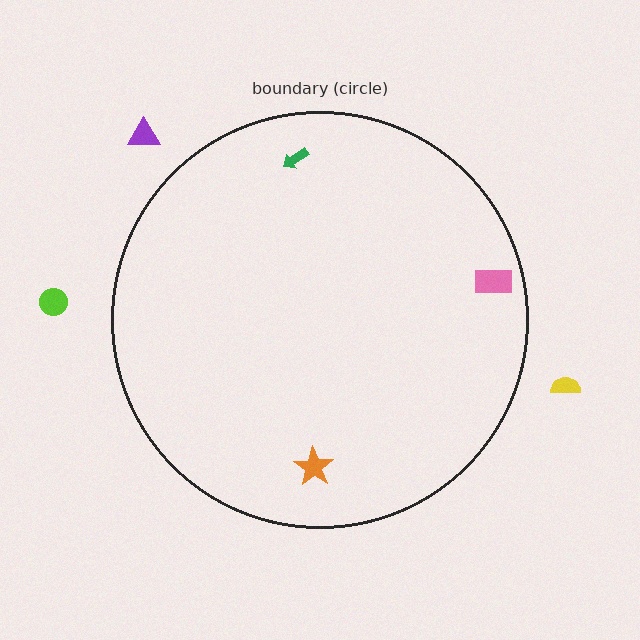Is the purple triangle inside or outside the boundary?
Outside.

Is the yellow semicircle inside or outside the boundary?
Outside.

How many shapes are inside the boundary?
3 inside, 3 outside.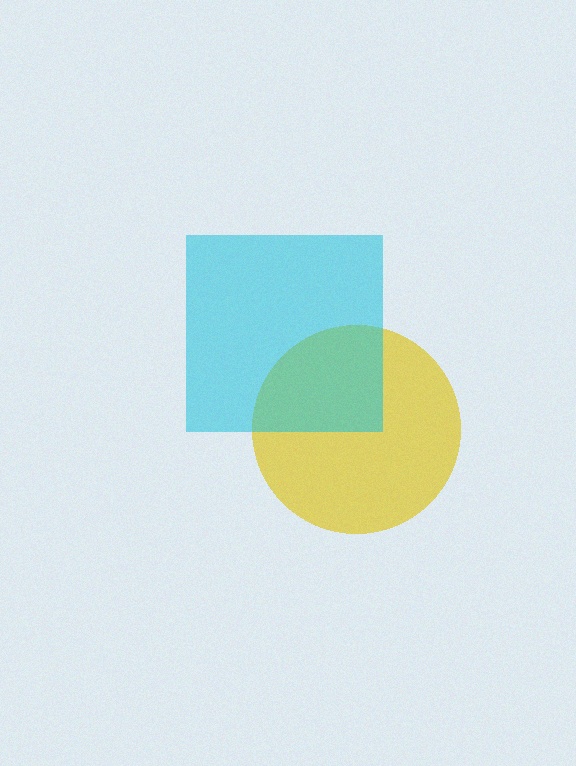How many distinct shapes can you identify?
There are 2 distinct shapes: a yellow circle, a cyan square.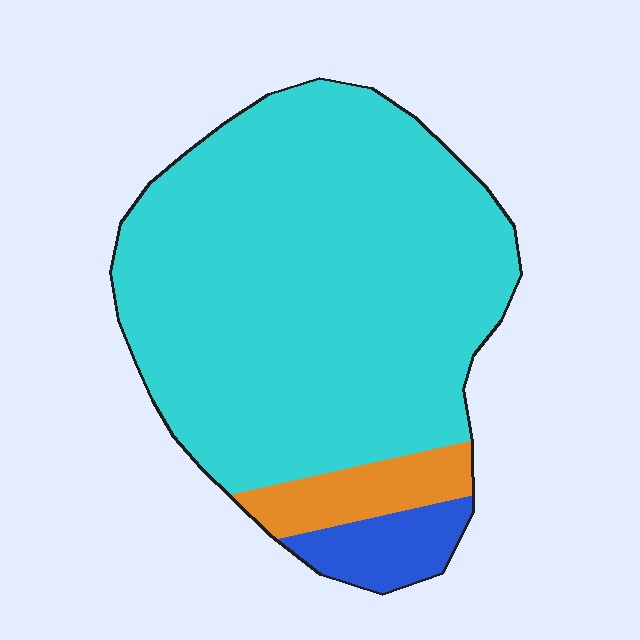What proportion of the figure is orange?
Orange covers 8% of the figure.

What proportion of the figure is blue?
Blue takes up about one tenth (1/10) of the figure.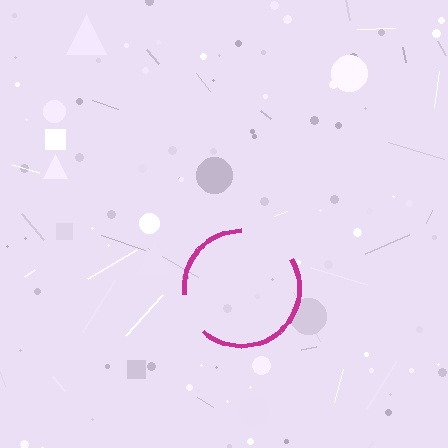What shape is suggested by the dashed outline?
The dashed outline suggests a circle.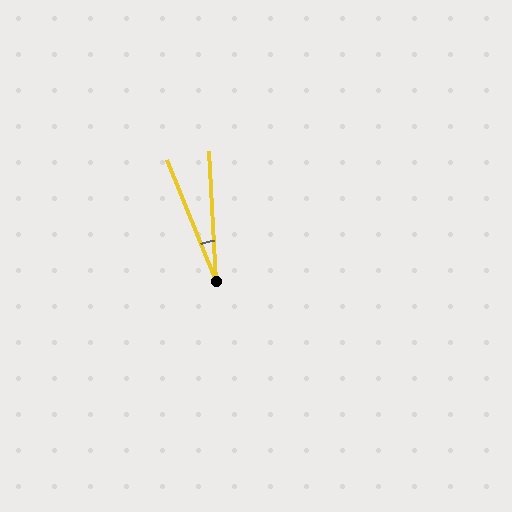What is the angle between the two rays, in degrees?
Approximately 19 degrees.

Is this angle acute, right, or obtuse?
It is acute.